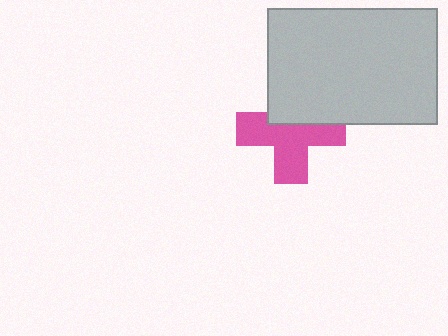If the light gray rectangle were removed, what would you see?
You would see the complete pink cross.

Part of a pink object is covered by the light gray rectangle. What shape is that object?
It is a cross.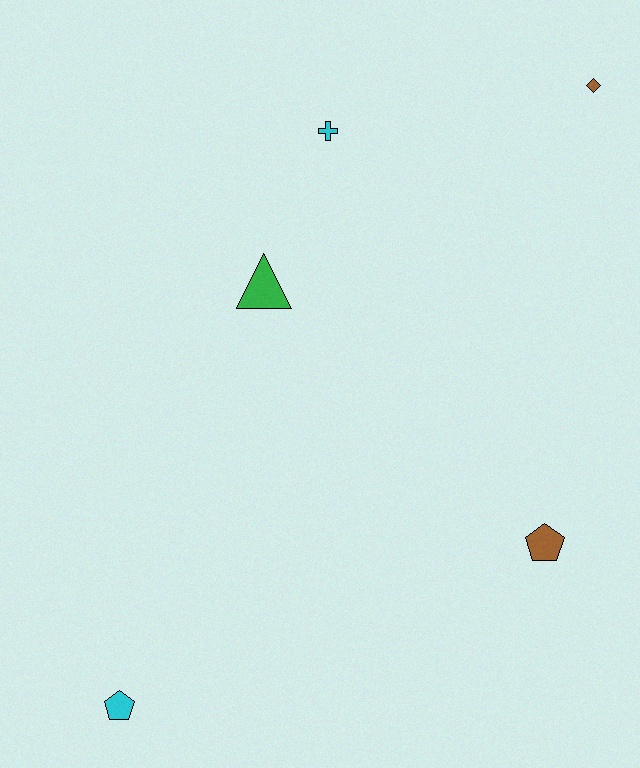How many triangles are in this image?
There is 1 triangle.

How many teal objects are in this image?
There are no teal objects.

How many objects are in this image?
There are 5 objects.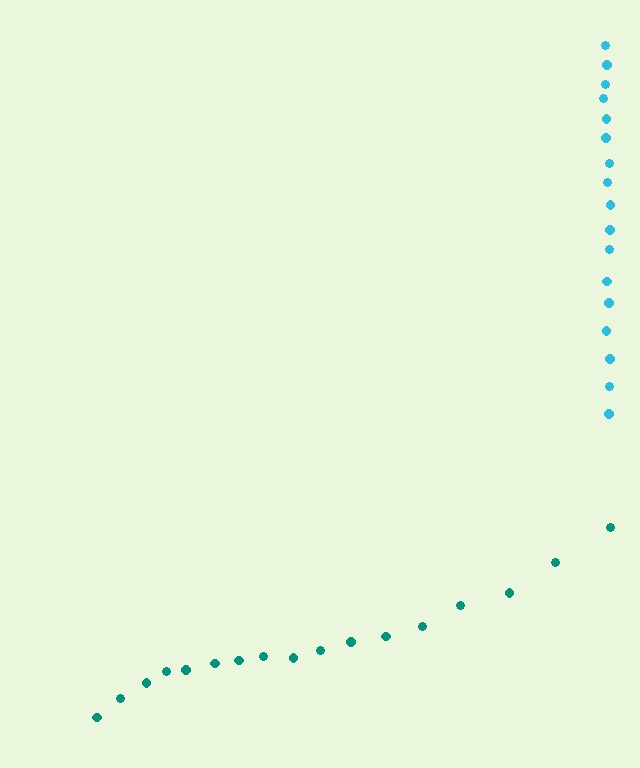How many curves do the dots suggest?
There are 2 distinct paths.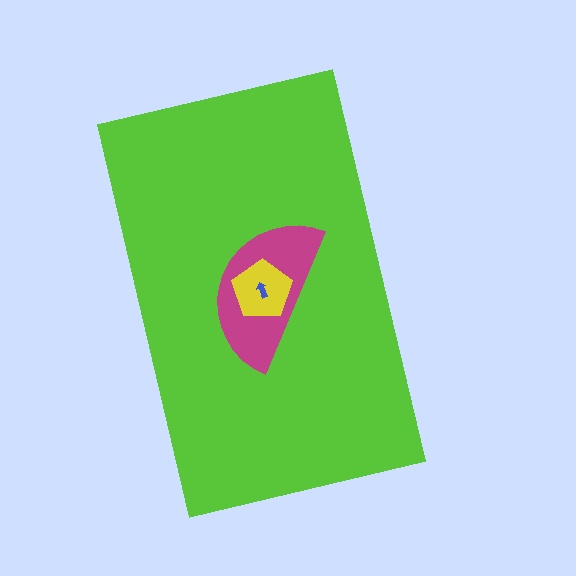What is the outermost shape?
The lime rectangle.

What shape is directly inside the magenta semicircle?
The yellow pentagon.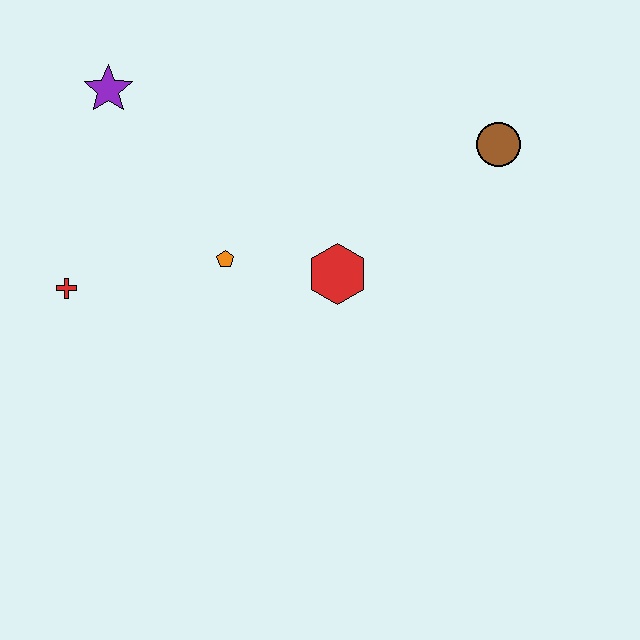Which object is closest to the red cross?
The orange pentagon is closest to the red cross.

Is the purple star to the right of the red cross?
Yes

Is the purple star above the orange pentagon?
Yes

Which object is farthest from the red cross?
The brown circle is farthest from the red cross.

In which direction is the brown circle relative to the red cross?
The brown circle is to the right of the red cross.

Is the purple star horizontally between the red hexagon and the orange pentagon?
No